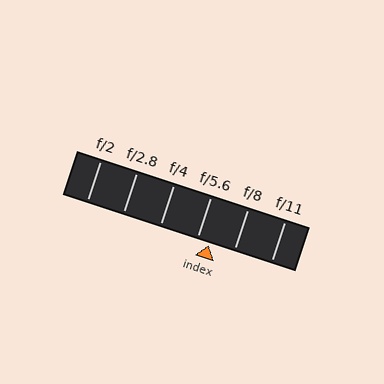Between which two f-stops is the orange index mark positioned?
The index mark is between f/5.6 and f/8.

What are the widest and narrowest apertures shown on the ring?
The widest aperture shown is f/2 and the narrowest is f/11.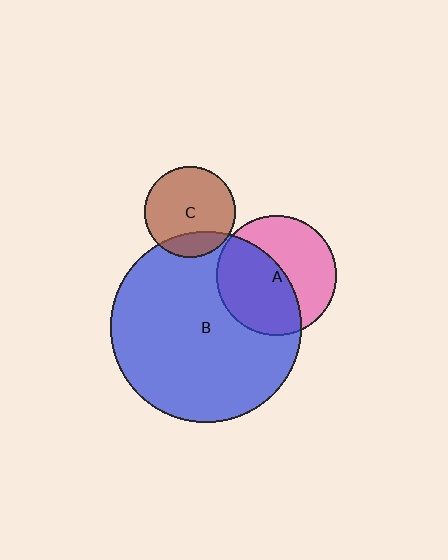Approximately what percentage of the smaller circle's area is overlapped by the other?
Approximately 20%.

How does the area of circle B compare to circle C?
Approximately 4.4 times.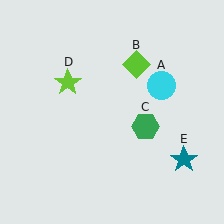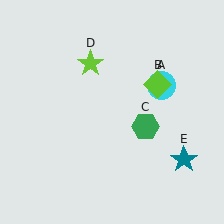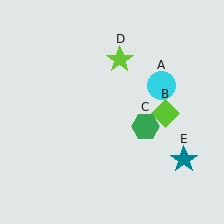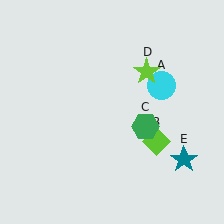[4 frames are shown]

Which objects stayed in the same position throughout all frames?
Cyan circle (object A) and green hexagon (object C) and teal star (object E) remained stationary.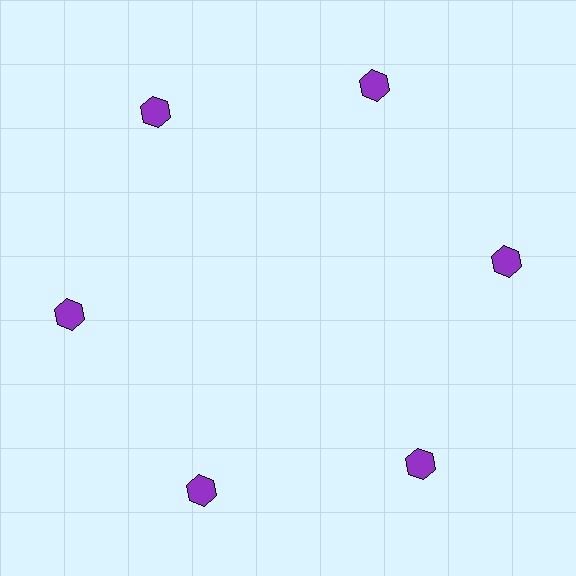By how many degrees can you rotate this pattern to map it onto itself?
The pattern maps onto itself every 60 degrees of rotation.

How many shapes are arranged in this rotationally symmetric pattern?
There are 6 shapes, arranged in 6 groups of 1.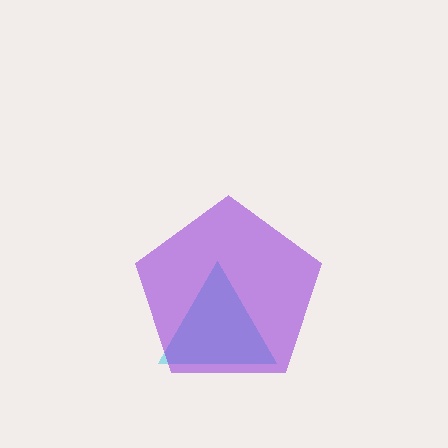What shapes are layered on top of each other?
The layered shapes are: a cyan triangle, a purple pentagon.